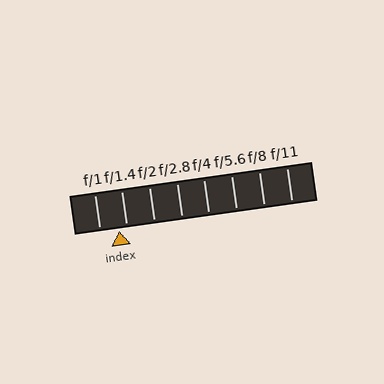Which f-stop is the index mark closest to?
The index mark is closest to f/1.4.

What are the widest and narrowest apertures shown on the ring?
The widest aperture shown is f/1 and the narrowest is f/11.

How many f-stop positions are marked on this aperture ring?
There are 8 f-stop positions marked.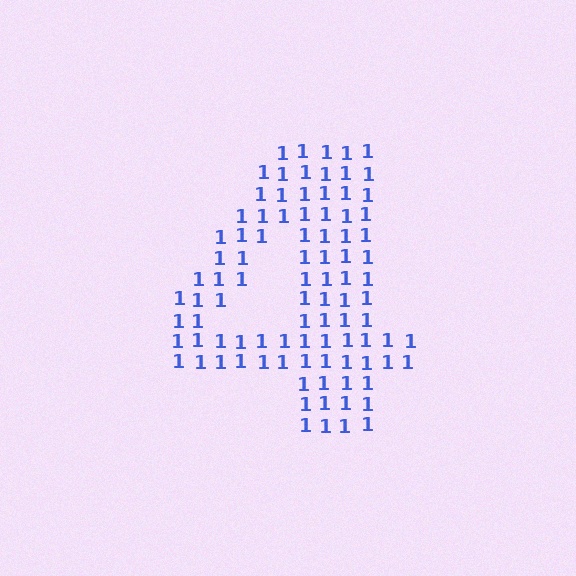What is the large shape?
The large shape is the digit 4.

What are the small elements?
The small elements are digit 1's.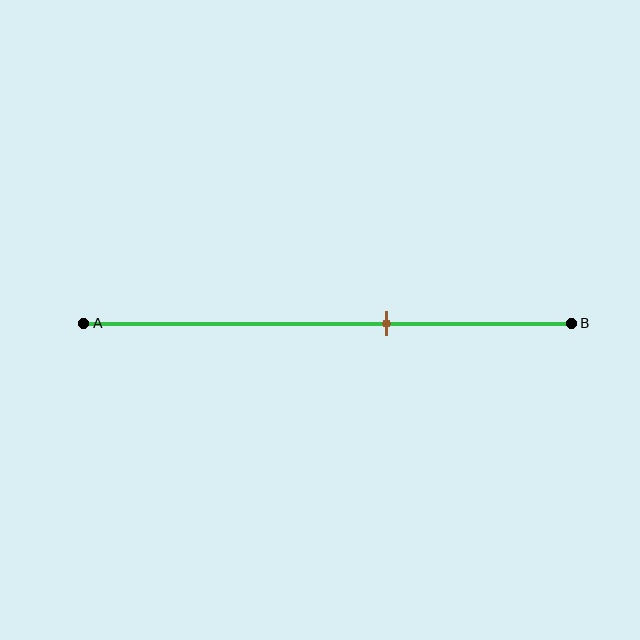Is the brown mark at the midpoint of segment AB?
No, the mark is at about 60% from A, not at the 50% midpoint.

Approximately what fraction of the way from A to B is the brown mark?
The brown mark is approximately 60% of the way from A to B.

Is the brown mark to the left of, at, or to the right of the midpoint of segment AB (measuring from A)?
The brown mark is to the right of the midpoint of segment AB.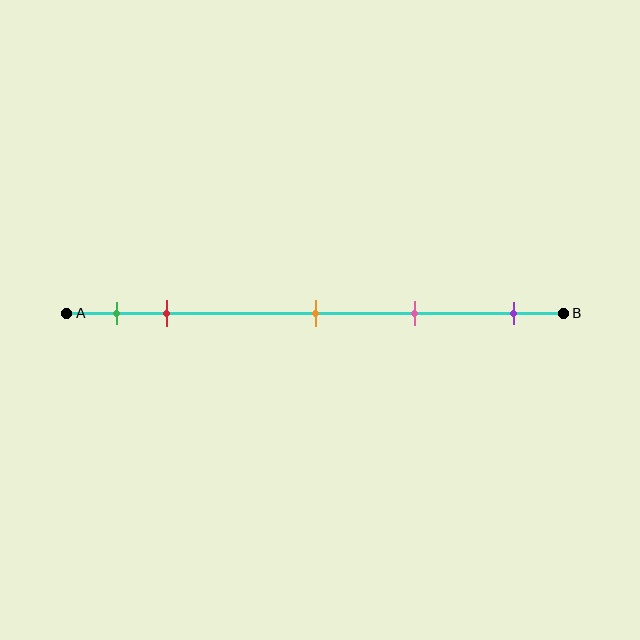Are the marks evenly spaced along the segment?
No, the marks are not evenly spaced.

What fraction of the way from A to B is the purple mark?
The purple mark is approximately 90% (0.9) of the way from A to B.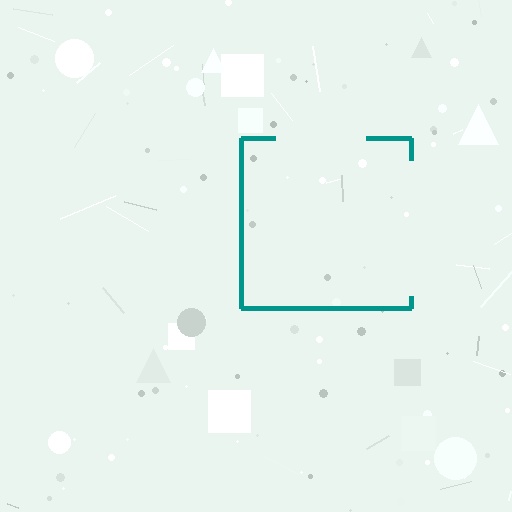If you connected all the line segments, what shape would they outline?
They would outline a square.